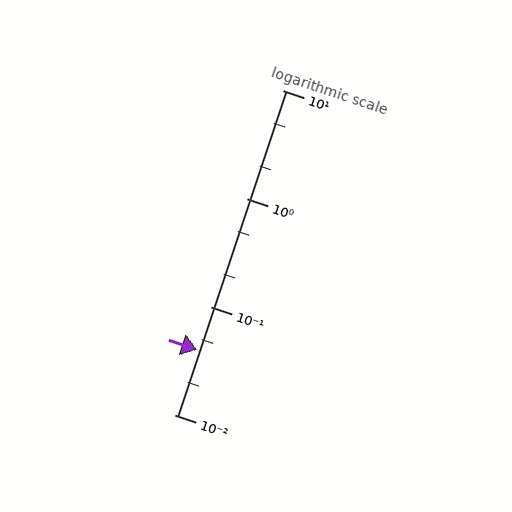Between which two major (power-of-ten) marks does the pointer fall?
The pointer is between 0.01 and 0.1.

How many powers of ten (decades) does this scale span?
The scale spans 3 decades, from 0.01 to 10.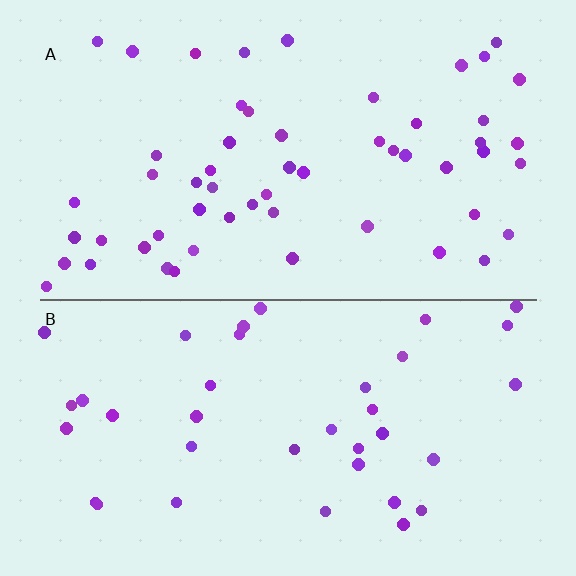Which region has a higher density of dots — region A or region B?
A (the top).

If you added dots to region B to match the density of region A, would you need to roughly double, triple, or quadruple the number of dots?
Approximately double.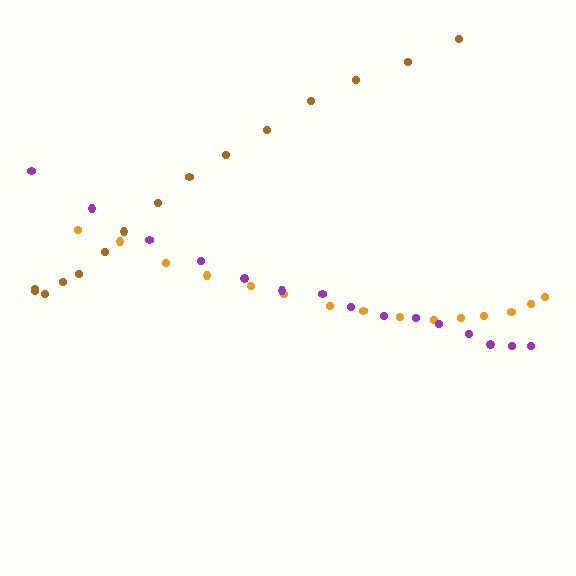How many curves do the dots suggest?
There are 3 distinct paths.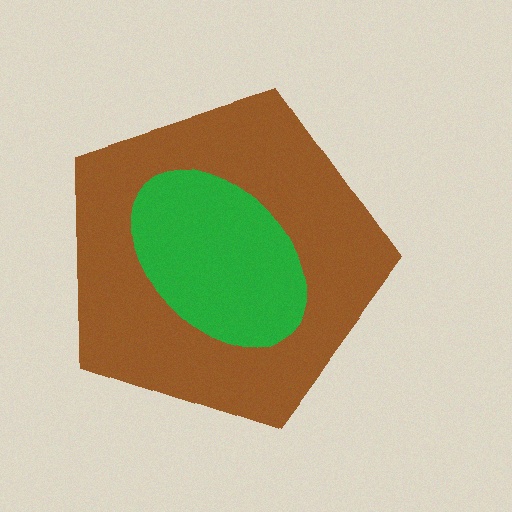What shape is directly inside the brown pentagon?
The green ellipse.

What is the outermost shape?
The brown pentagon.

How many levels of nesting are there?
2.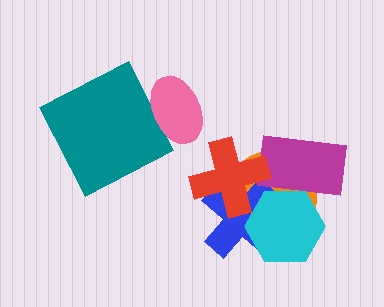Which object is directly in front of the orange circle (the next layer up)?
The blue cross is directly in front of the orange circle.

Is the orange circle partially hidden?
Yes, it is partially covered by another shape.